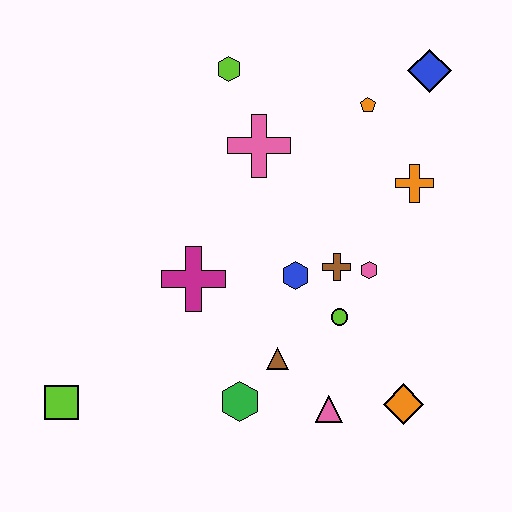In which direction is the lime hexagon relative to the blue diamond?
The lime hexagon is to the left of the blue diamond.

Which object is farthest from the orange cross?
The lime square is farthest from the orange cross.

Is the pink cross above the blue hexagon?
Yes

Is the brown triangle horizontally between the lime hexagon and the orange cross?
Yes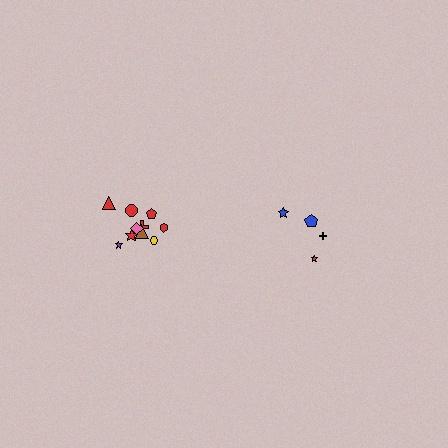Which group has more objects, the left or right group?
The left group.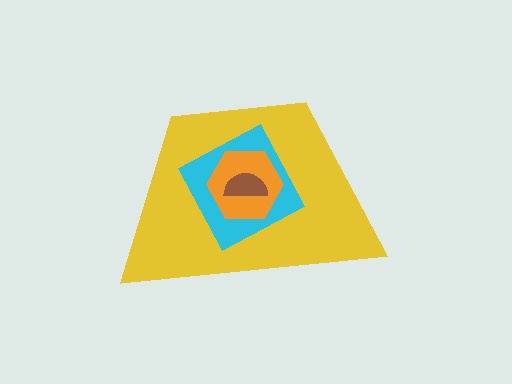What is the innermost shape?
The brown semicircle.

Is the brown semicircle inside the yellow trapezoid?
Yes.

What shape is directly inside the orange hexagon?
The brown semicircle.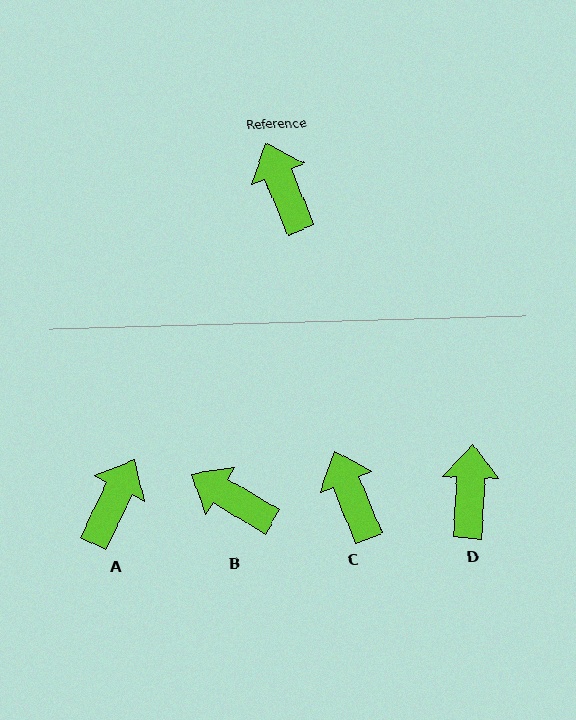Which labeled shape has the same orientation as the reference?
C.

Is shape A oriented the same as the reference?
No, it is off by about 49 degrees.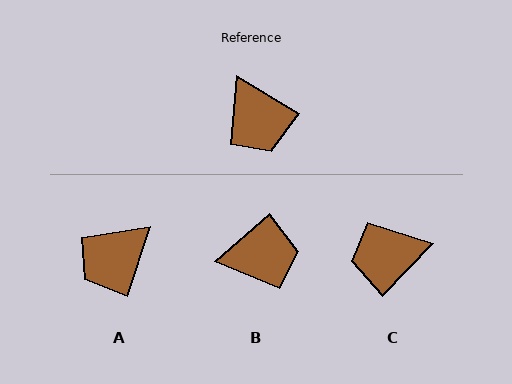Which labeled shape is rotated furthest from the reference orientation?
C, about 102 degrees away.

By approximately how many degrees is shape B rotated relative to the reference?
Approximately 73 degrees counter-clockwise.